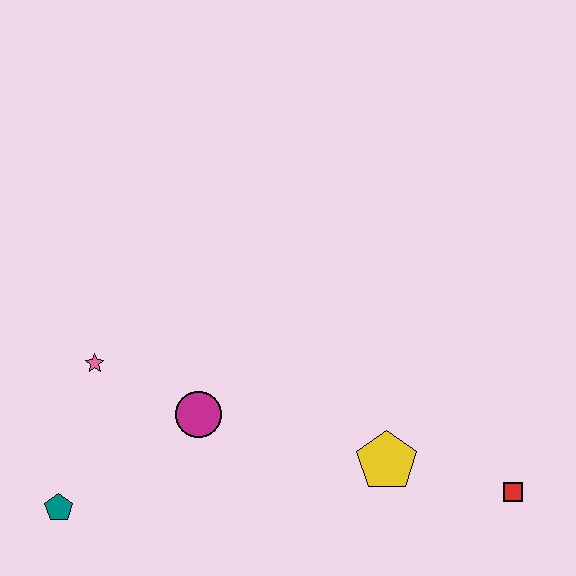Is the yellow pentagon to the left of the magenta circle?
No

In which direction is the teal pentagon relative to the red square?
The teal pentagon is to the left of the red square.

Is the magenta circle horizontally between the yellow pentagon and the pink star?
Yes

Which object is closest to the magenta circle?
The pink star is closest to the magenta circle.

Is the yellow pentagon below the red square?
No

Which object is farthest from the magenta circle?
The red square is farthest from the magenta circle.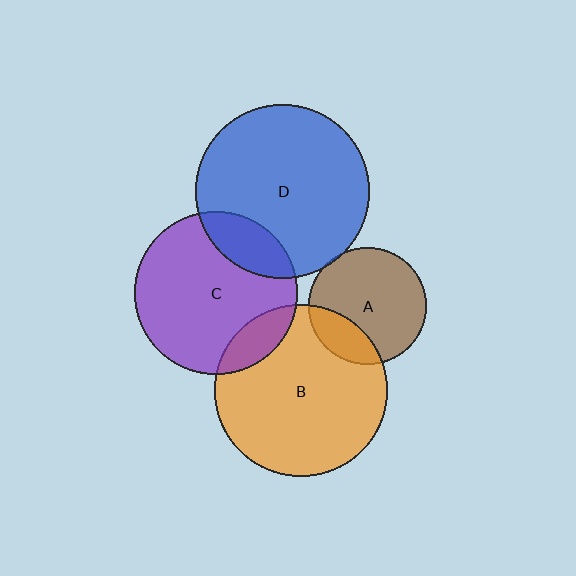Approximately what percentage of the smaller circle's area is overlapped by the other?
Approximately 5%.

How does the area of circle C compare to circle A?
Approximately 1.9 times.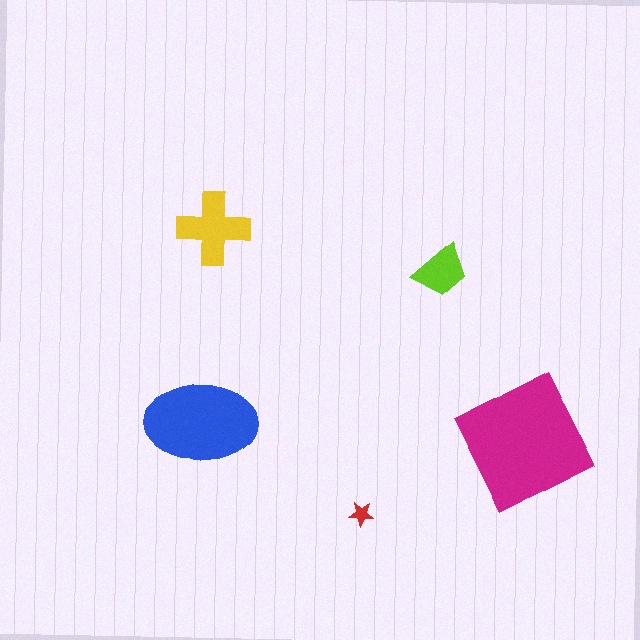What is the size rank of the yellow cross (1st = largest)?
3rd.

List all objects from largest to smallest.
The magenta square, the blue ellipse, the yellow cross, the lime trapezoid, the red star.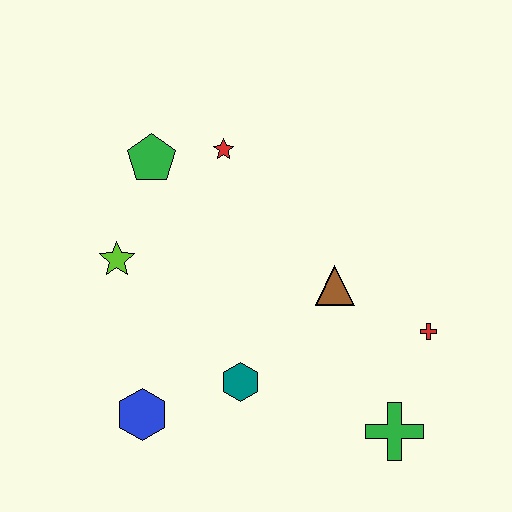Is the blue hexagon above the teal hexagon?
No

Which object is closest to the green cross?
The red cross is closest to the green cross.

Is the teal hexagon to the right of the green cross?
No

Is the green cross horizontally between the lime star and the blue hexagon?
No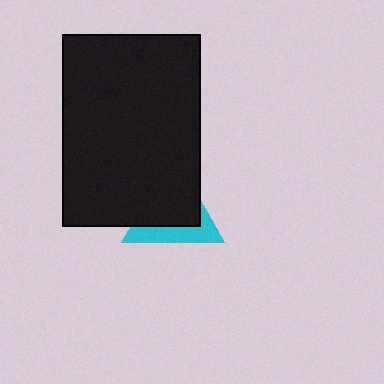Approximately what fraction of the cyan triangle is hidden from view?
Roughly 64% of the cyan triangle is hidden behind the black rectangle.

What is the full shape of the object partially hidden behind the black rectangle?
The partially hidden object is a cyan triangle.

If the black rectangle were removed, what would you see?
You would see the complete cyan triangle.